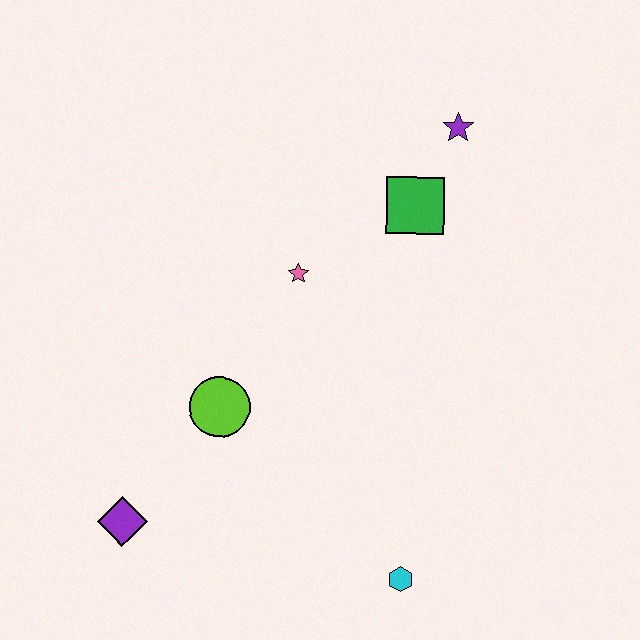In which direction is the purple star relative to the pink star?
The purple star is to the right of the pink star.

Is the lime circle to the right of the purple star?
No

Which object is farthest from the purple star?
The purple diamond is farthest from the purple star.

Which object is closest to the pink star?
The green square is closest to the pink star.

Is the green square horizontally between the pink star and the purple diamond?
No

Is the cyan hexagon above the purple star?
No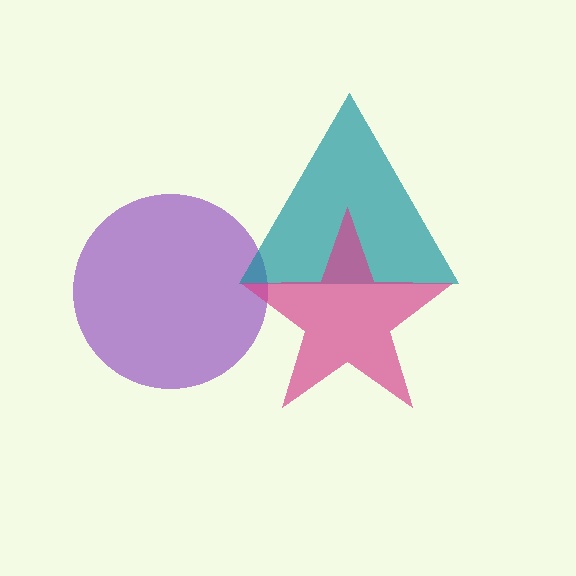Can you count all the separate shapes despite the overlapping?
Yes, there are 3 separate shapes.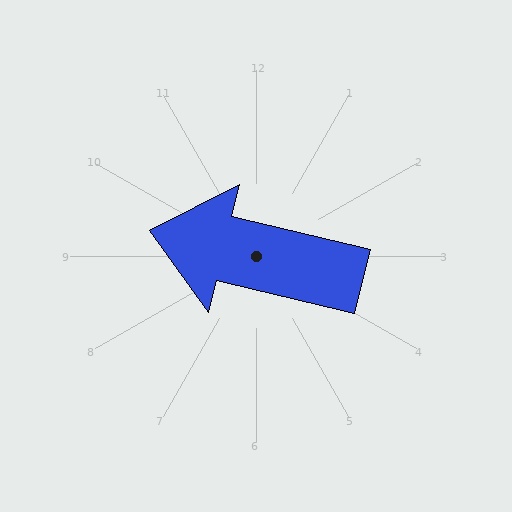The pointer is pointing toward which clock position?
Roughly 9 o'clock.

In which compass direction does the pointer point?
West.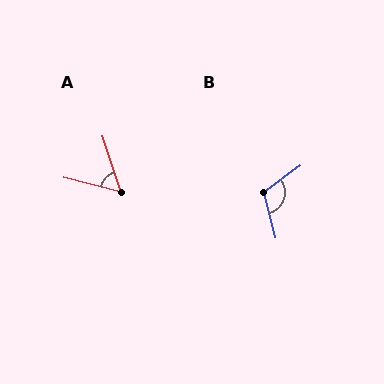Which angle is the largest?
B, at approximately 112 degrees.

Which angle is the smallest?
A, at approximately 58 degrees.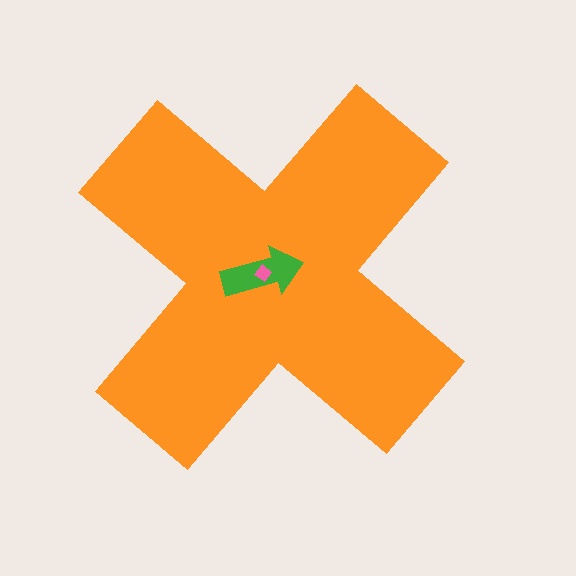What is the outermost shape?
The orange cross.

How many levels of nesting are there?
3.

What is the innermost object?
The pink diamond.